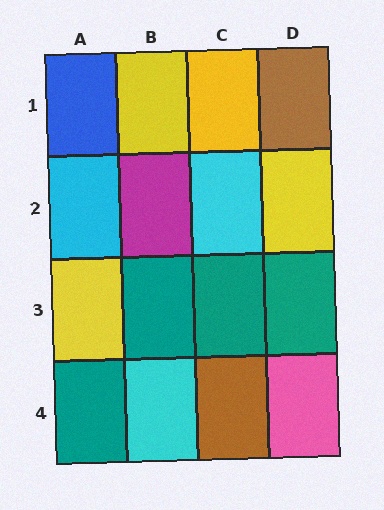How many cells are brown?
2 cells are brown.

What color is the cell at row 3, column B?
Teal.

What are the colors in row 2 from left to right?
Cyan, magenta, cyan, yellow.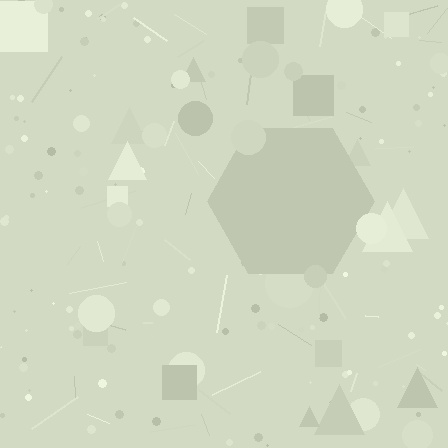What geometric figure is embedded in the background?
A hexagon is embedded in the background.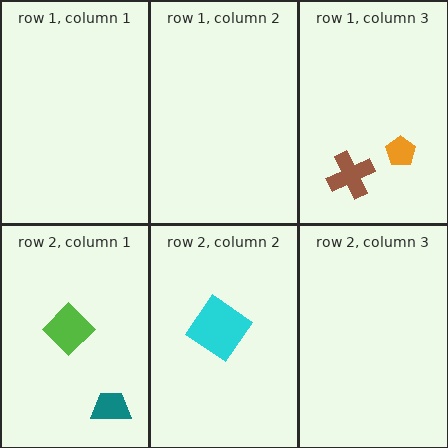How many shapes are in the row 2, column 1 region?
2.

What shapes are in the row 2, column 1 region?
The lime diamond, the teal trapezoid.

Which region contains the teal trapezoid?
The row 2, column 1 region.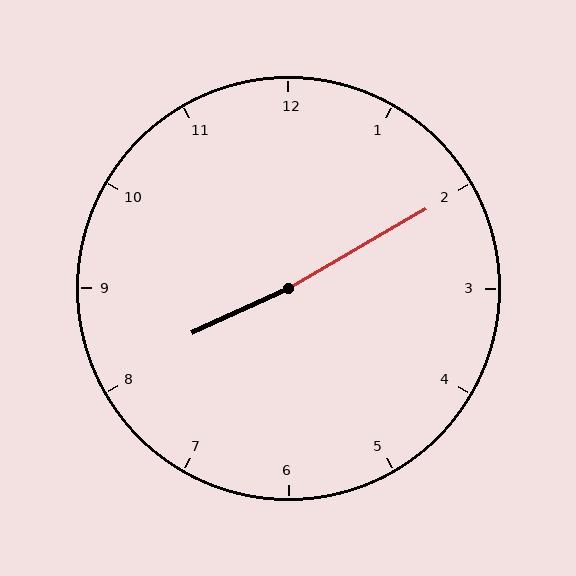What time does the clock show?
8:10.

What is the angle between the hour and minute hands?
Approximately 175 degrees.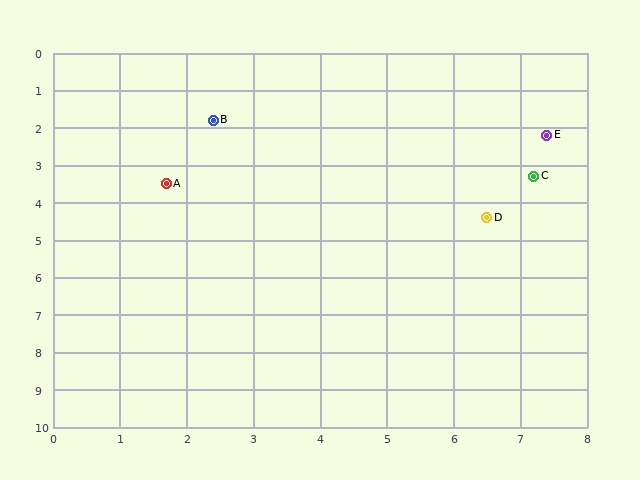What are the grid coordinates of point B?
Point B is at approximately (2.4, 1.8).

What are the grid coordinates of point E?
Point E is at approximately (7.4, 2.2).